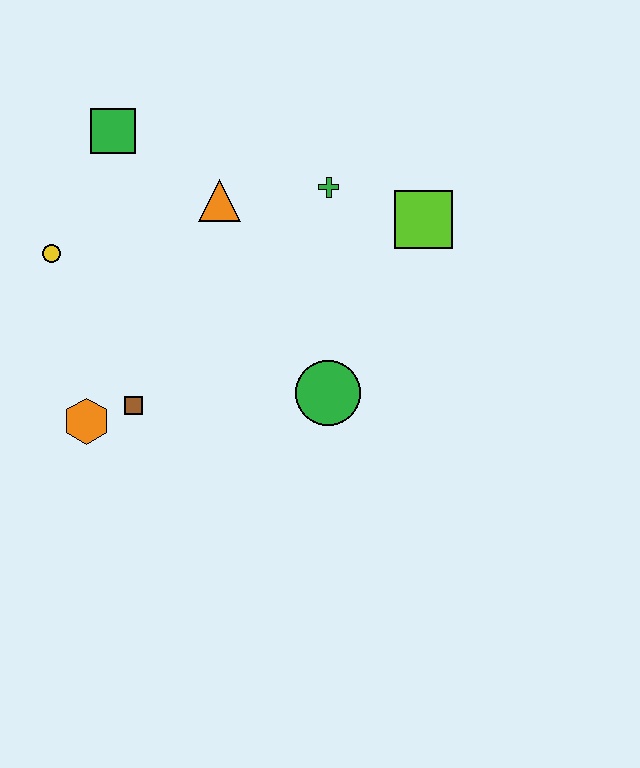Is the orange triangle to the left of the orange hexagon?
No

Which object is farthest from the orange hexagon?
The lime square is farthest from the orange hexagon.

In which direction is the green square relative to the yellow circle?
The green square is above the yellow circle.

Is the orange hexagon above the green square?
No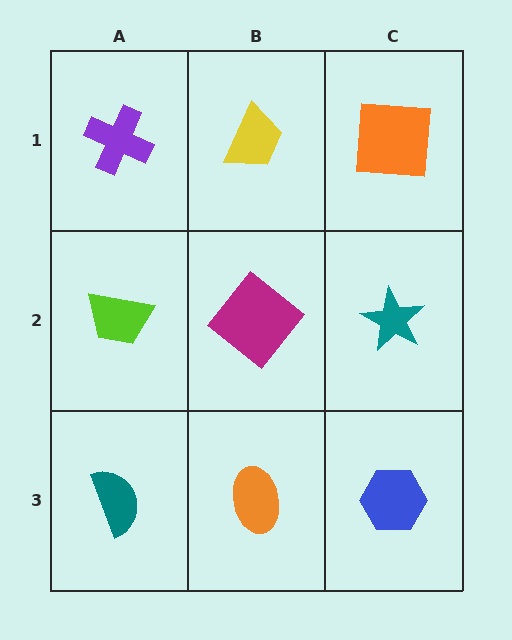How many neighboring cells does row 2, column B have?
4.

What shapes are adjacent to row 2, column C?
An orange square (row 1, column C), a blue hexagon (row 3, column C), a magenta diamond (row 2, column B).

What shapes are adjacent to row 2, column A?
A purple cross (row 1, column A), a teal semicircle (row 3, column A), a magenta diamond (row 2, column B).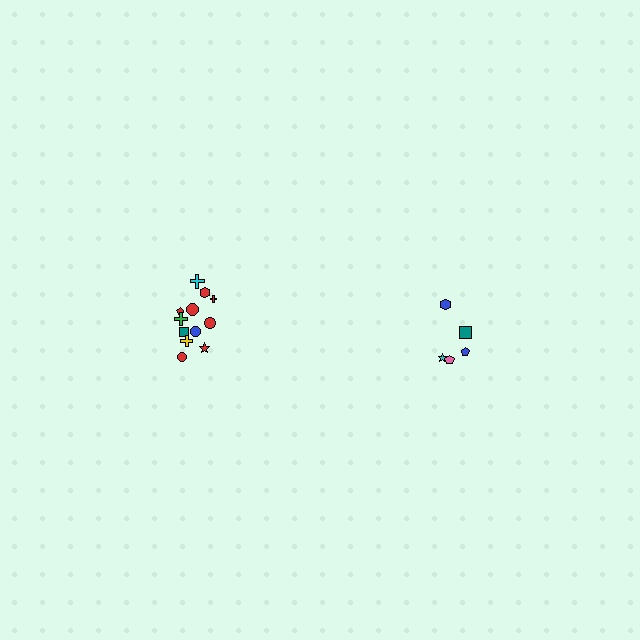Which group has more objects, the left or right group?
The left group.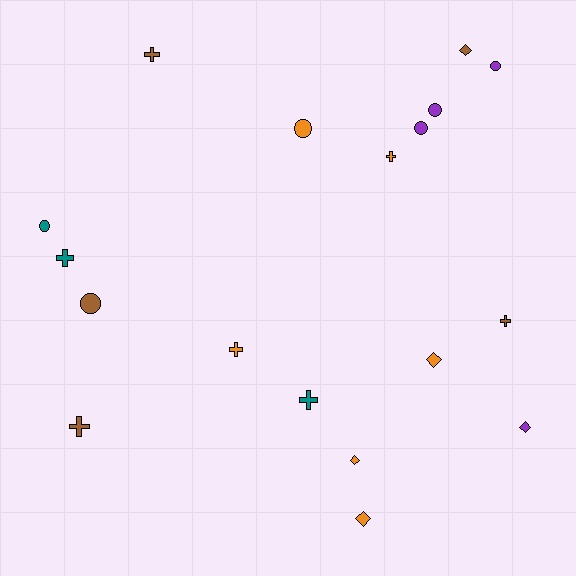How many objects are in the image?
There are 18 objects.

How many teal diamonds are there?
There are no teal diamonds.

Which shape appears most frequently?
Cross, with 7 objects.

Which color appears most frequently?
Orange, with 6 objects.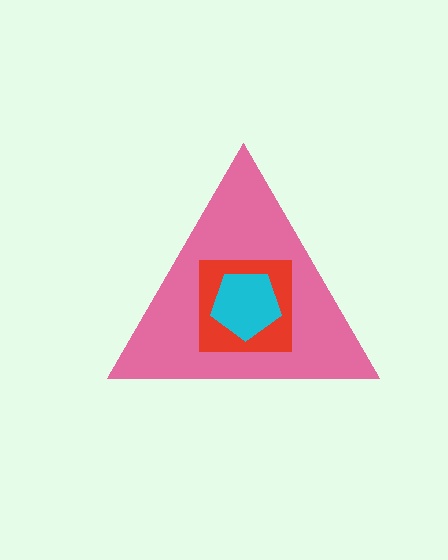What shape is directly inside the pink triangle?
The red square.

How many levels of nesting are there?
3.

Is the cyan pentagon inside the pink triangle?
Yes.